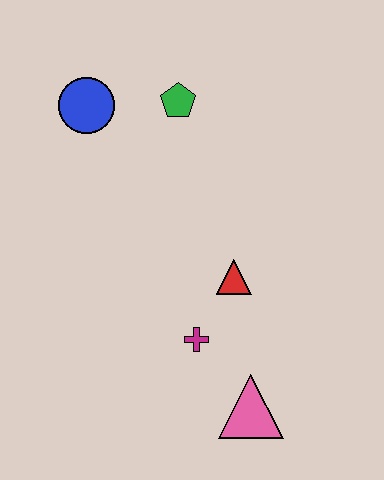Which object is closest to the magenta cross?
The red triangle is closest to the magenta cross.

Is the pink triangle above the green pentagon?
No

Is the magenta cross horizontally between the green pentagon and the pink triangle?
Yes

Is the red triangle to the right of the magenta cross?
Yes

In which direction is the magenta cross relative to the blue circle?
The magenta cross is below the blue circle.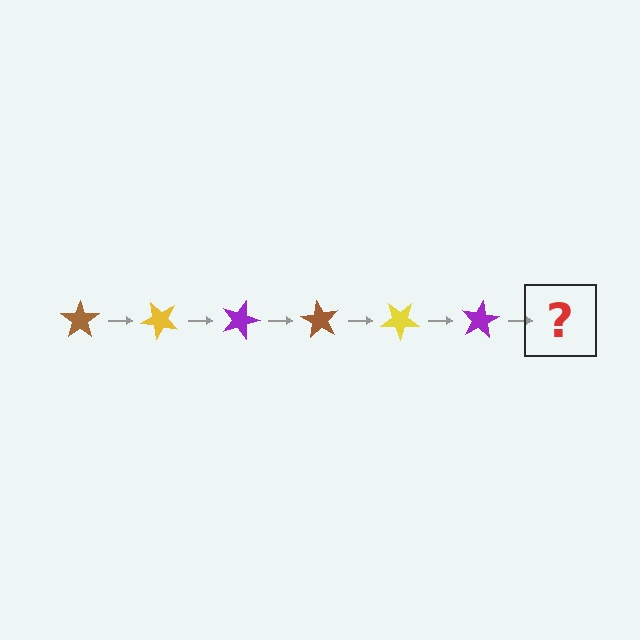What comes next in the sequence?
The next element should be a brown star, rotated 270 degrees from the start.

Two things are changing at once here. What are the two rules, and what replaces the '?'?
The two rules are that it rotates 45 degrees each step and the color cycles through brown, yellow, and purple. The '?' should be a brown star, rotated 270 degrees from the start.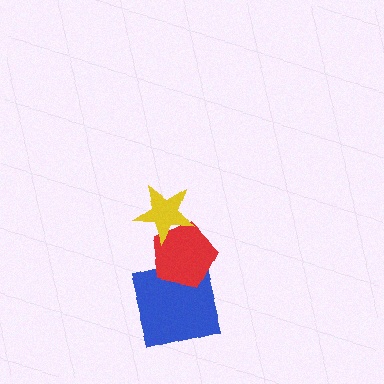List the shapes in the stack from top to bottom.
From top to bottom: the yellow star, the red pentagon, the blue square.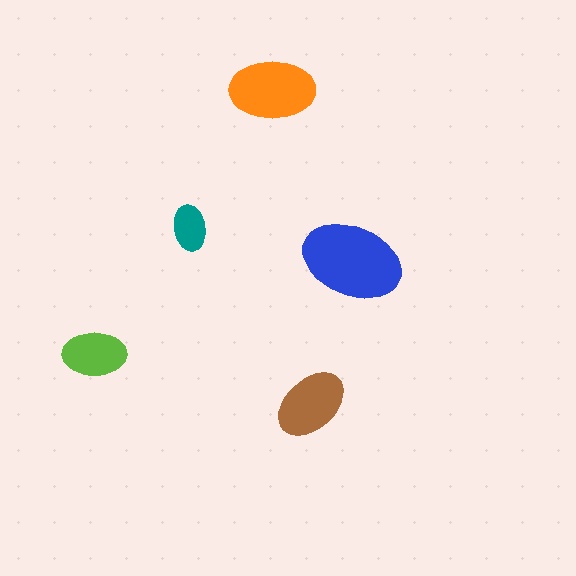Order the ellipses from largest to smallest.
the blue one, the orange one, the brown one, the lime one, the teal one.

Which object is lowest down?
The brown ellipse is bottommost.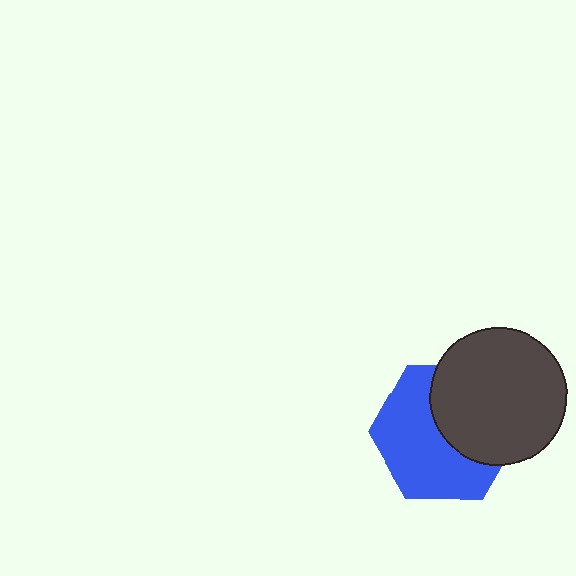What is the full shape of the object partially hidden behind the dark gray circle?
The partially hidden object is a blue hexagon.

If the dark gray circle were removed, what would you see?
You would see the complete blue hexagon.